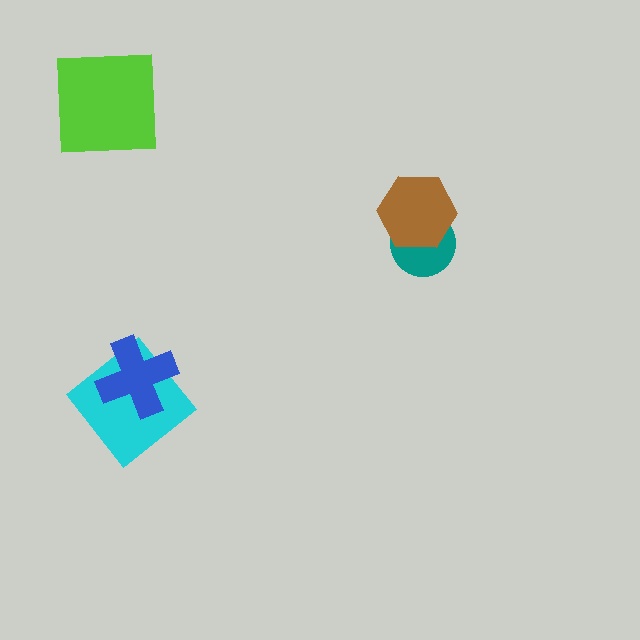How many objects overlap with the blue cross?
1 object overlaps with the blue cross.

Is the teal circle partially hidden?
Yes, it is partially covered by another shape.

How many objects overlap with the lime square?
0 objects overlap with the lime square.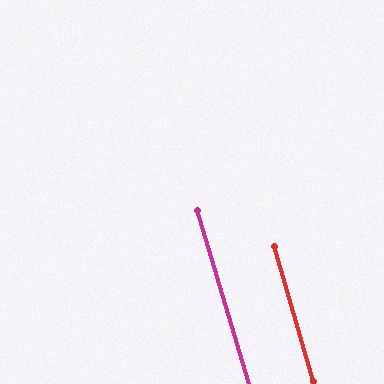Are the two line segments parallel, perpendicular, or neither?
Parallel — their directions differ by only 0.7°.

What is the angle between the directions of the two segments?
Approximately 1 degree.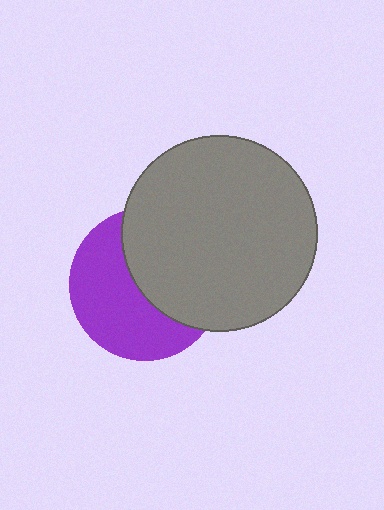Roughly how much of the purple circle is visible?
About half of it is visible (roughly 52%).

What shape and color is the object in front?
The object in front is a gray circle.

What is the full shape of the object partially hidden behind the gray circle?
The partially hidden object is a purple circle.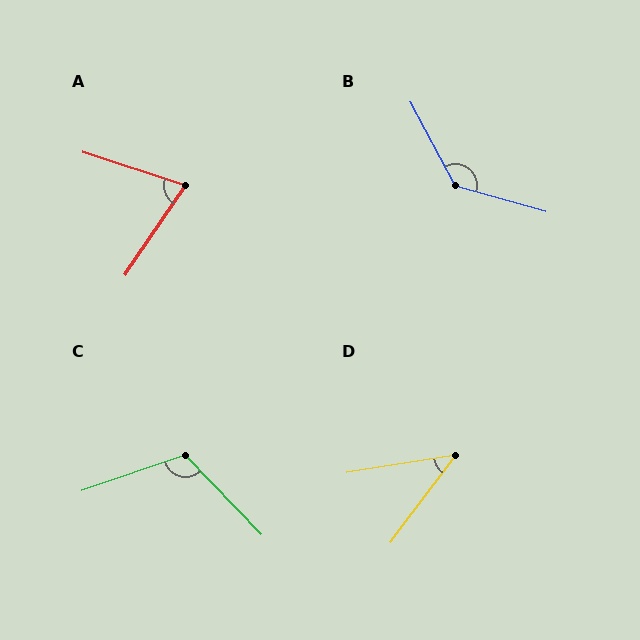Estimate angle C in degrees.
Approximately 115 degrees.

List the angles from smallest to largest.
D (44°), A (74°), C (115°), B (134°).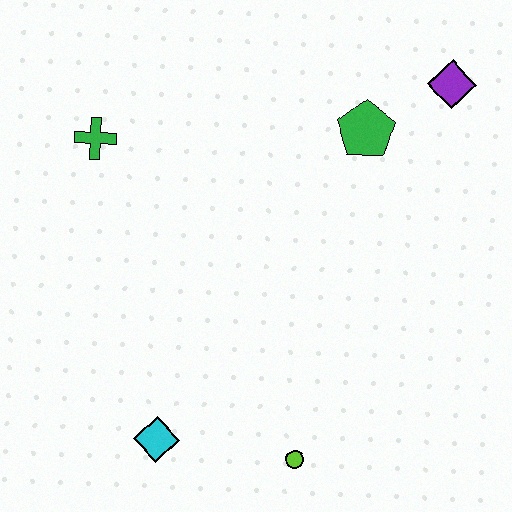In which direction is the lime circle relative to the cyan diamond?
The lime circle is to the right of the cyan diamond.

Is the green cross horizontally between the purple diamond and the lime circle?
No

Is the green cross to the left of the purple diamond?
Yes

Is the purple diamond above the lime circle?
Yes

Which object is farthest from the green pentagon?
The cyan diamond is farthest from the green pentagon.